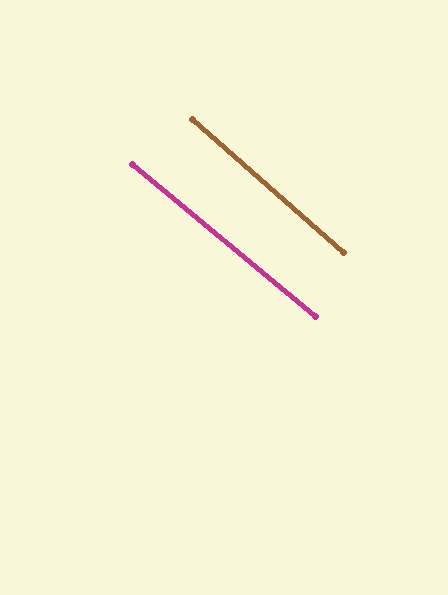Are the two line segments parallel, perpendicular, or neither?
Parallel — their directions differ by only 1.5°.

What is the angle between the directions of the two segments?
Approximately 2 degrees.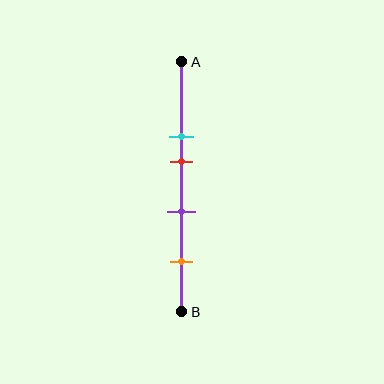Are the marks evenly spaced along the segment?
No, the marks are not evenly spaced.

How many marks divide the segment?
There are 4 marks dividing the segment.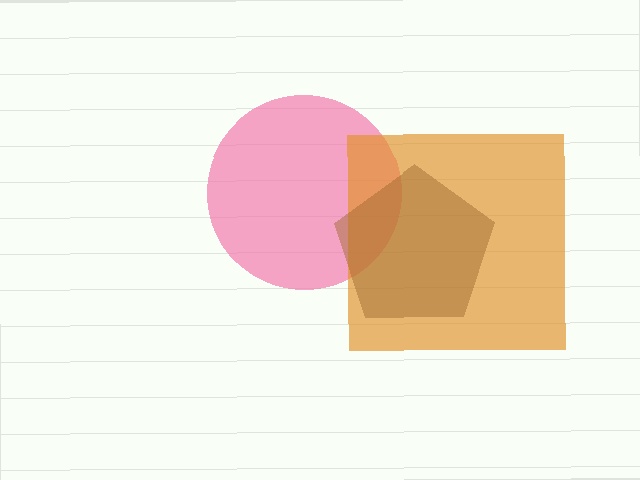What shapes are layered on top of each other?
The layered shapes are: a pink circle, an orange square, a brown pentagon.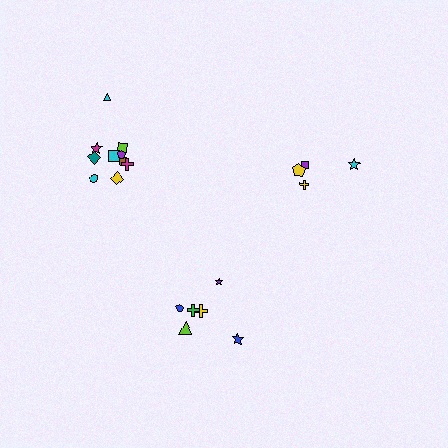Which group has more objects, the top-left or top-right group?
The top-left group.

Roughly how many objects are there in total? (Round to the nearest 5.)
Roughly 20 objects in total.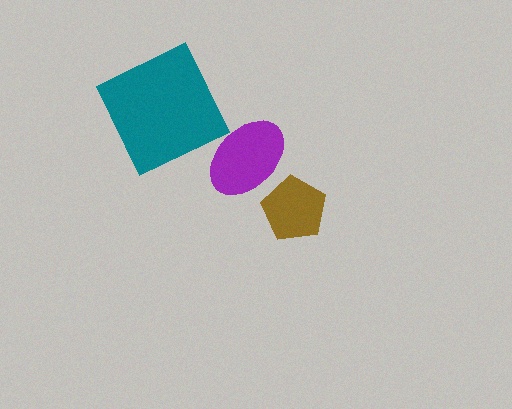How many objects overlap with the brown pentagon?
1 object overlaps with the brown pentagon.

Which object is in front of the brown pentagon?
The purple ellipse is in front of the brown pentagon.